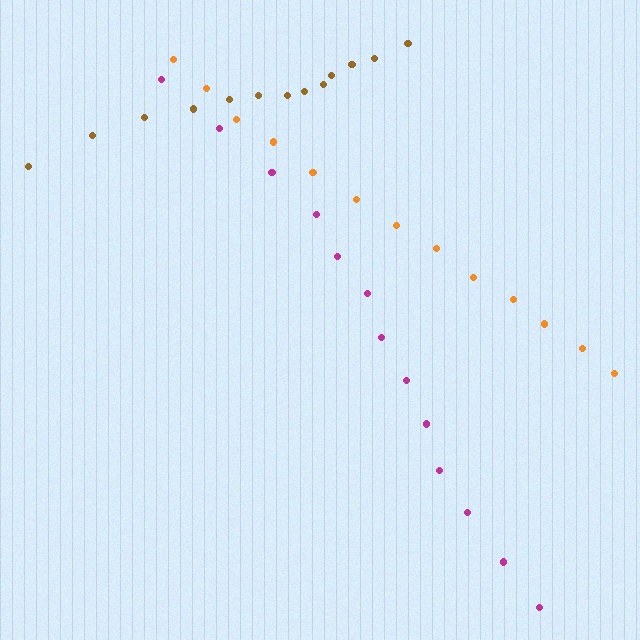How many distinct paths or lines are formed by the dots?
There are 3 distinct paths.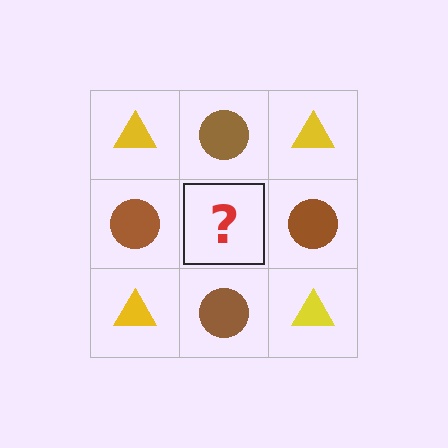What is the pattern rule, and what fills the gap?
The rule is that it alternates yellow triangle and brown circle in a checkerboard pattern. The gap should be filled with a yellow triangle.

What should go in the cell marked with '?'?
The missing cell should contain a yellow triangle.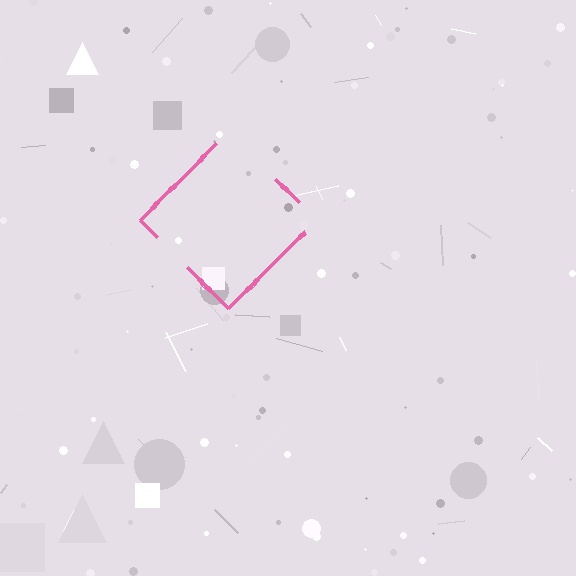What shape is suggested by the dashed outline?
The dashed outline suggests a diamond.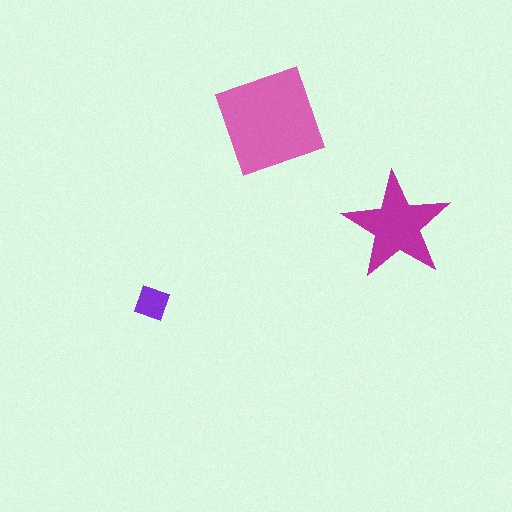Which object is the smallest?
The purple diamond.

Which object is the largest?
The pink square.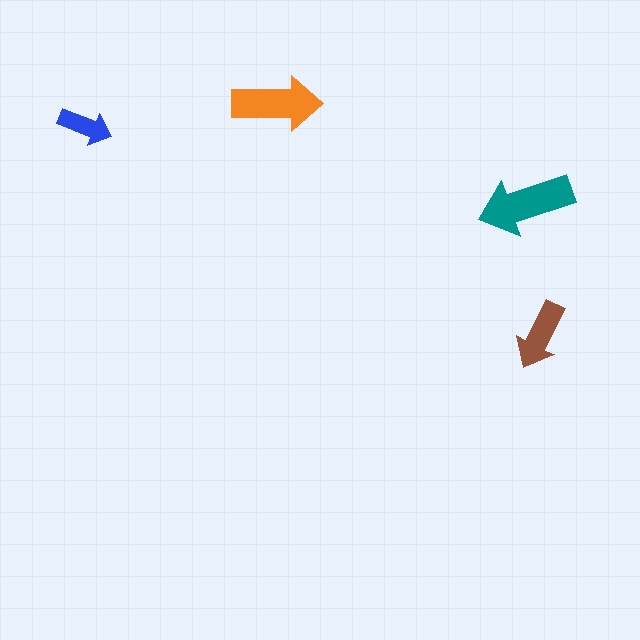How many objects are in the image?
There are 4 objects in the image.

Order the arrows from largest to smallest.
the teal one, the orange one, the brown one, the blue one.